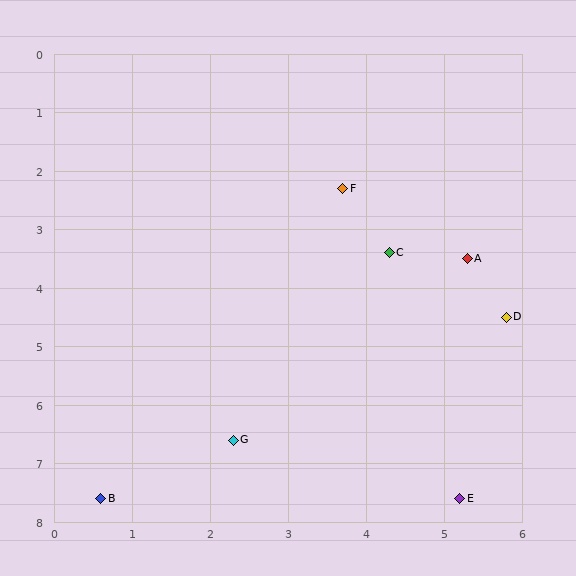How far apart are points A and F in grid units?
Points A and F are about 2.0 grid units apart.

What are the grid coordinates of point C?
Point C is at approximately (4.3, 3.4).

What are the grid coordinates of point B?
Point B is at approximately (0.6, 7.6).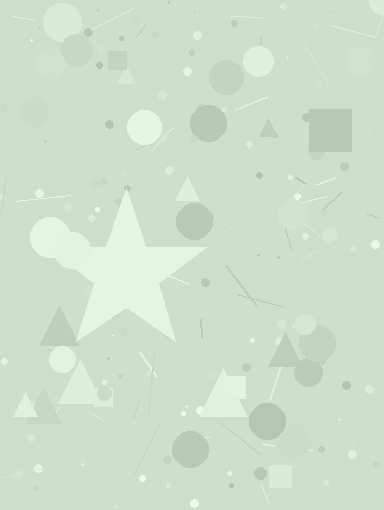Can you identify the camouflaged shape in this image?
The camouflaged shape is a star.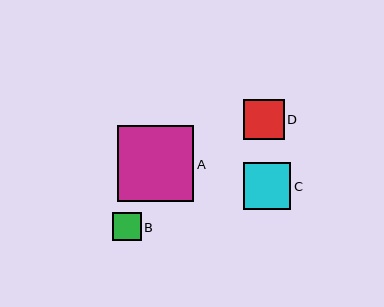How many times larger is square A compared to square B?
Square A is approximately 2.7 times the size of square B.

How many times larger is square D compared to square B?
Square D is approximately 1.4 times the size of square B.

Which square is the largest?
Square A is the largest with a size of approximately 76 pixels.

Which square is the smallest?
Square B is the smallest with a size of approximately 29 pixels.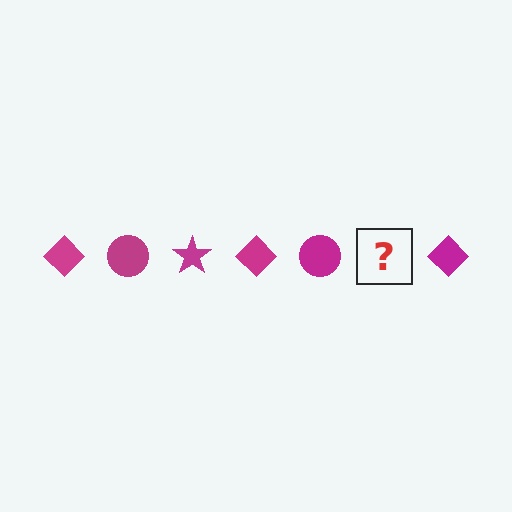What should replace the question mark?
The question mark should be replaced with a magenta star.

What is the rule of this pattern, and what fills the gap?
The rule is that the pattern cycles through diamond, circle, star shapes in magenta. The gap should be filled with a magenta star.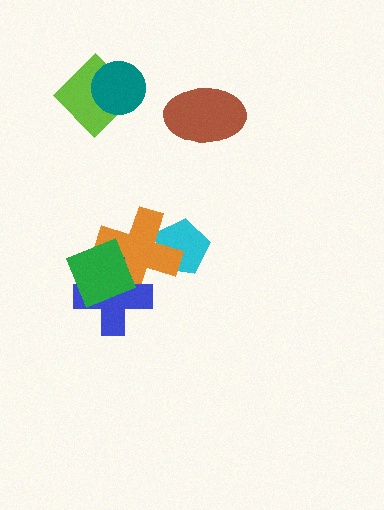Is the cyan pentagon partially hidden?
Yes, it is partially covered by another shape.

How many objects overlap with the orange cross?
3 objects overlap with the orange cross.